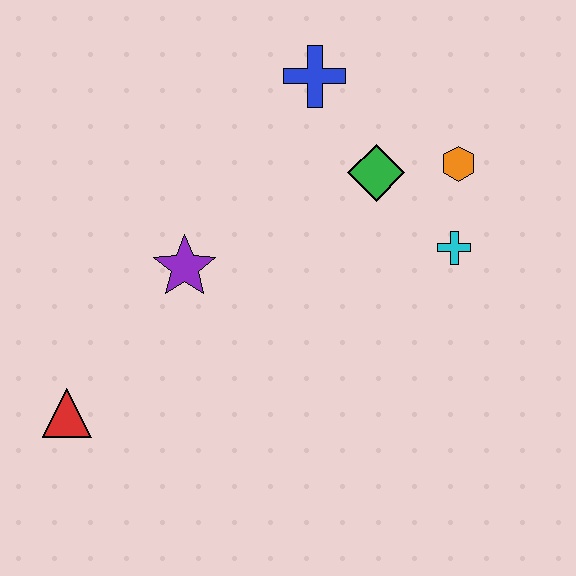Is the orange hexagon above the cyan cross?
Yes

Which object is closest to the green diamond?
The orange hexagon is closest to the green diamond.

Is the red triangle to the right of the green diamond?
No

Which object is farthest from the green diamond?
The red triangle is farthest from the green diamond.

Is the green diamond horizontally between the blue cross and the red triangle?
No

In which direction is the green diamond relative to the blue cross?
The green diamond is below the blue cross.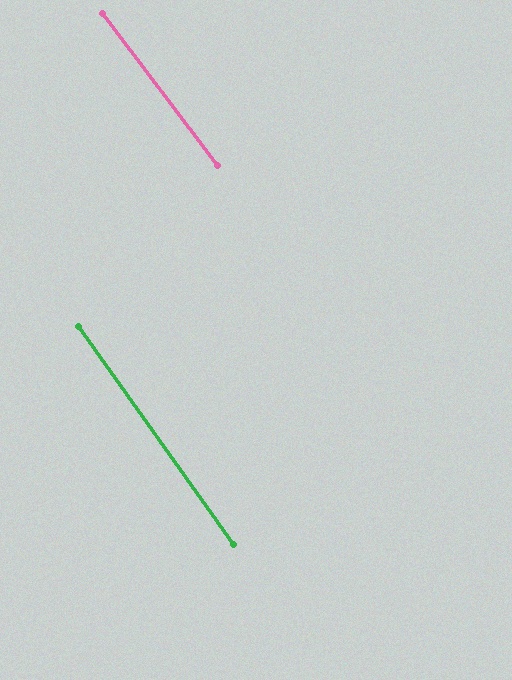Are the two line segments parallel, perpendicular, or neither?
Parallel — their directions differ by only 1.6°.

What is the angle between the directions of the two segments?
Approximately 2 degrees.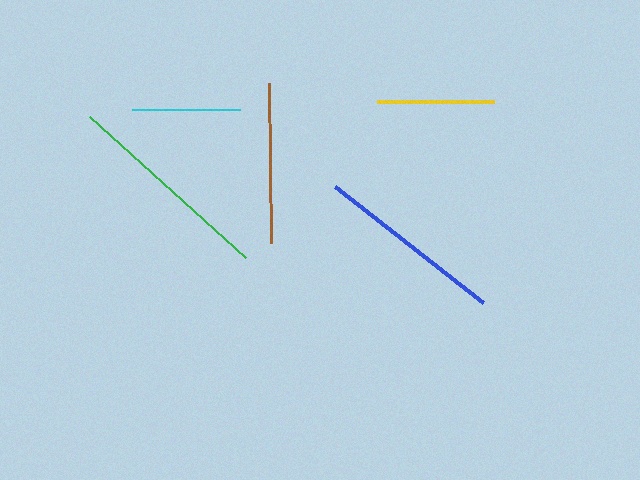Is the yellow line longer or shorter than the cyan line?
The yellow line is longer than the cyan line.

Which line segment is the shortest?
The cyan line is the shortest at approximately 108 pixels.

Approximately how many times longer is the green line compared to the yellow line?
The green line is approximately 1.8 times the length of the yellow line.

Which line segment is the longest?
The green line is the longest at approximately 211 pixels.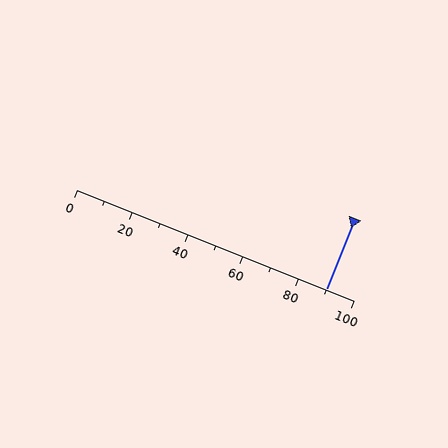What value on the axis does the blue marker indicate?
The marker indicates approximately 90.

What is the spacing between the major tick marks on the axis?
The major ticks are spaced 20 apart.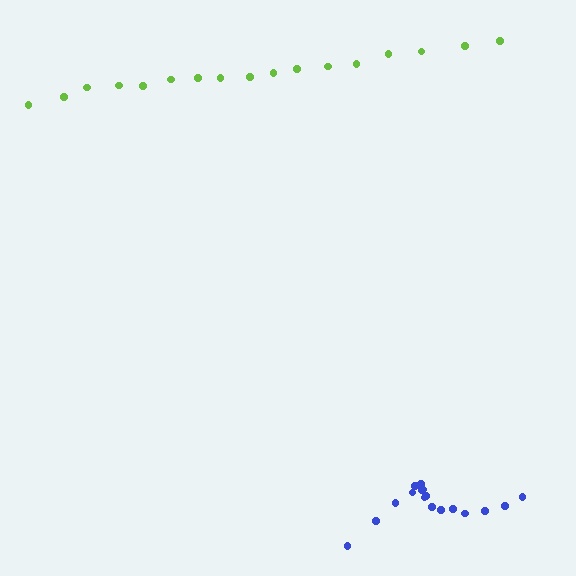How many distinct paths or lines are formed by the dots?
There are 2 distinct paths.